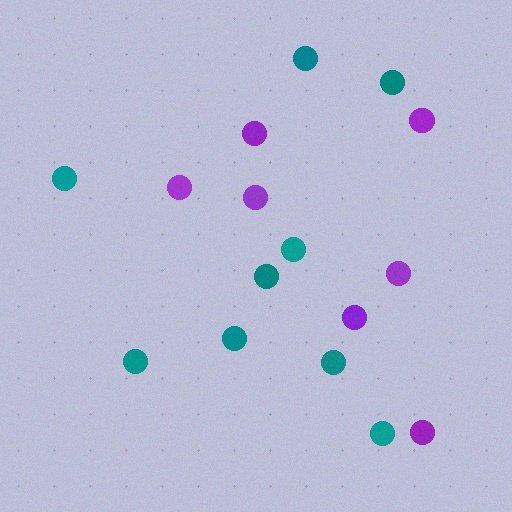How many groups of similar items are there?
There are 2 groups: one group of purple circles (7) and one group of teal circles (9).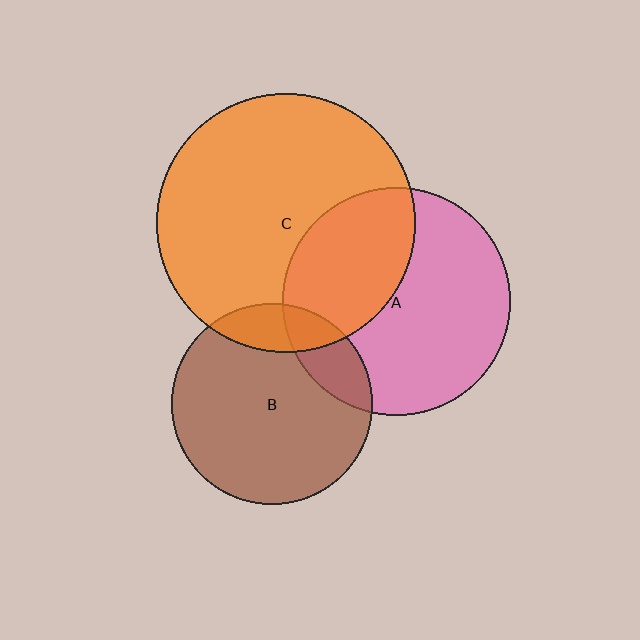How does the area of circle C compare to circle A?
Approximately 1.3 times.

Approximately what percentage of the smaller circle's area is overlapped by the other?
Approximately 15%.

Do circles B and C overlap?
Yes.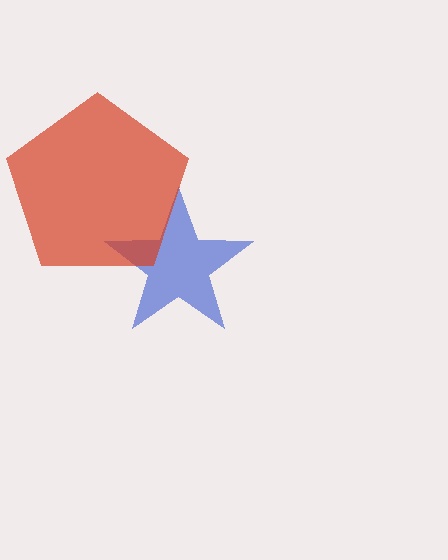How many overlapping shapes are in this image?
There are 2 overlapping shapes in the image.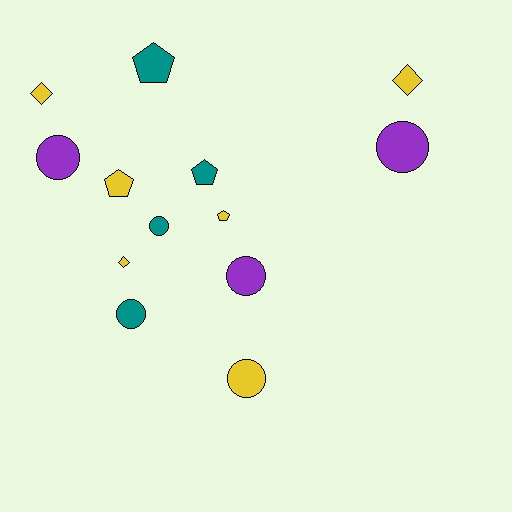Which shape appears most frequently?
Circle, with 6 objects.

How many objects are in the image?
There are 13 objects.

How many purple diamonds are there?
There are no purple diamonds.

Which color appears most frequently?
Yellow, with 6 objects.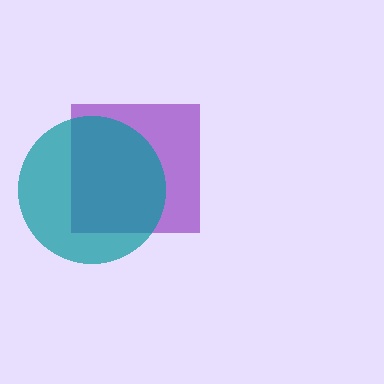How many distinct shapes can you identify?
There are 2 distinct shapes: a purple square, a teal circle.